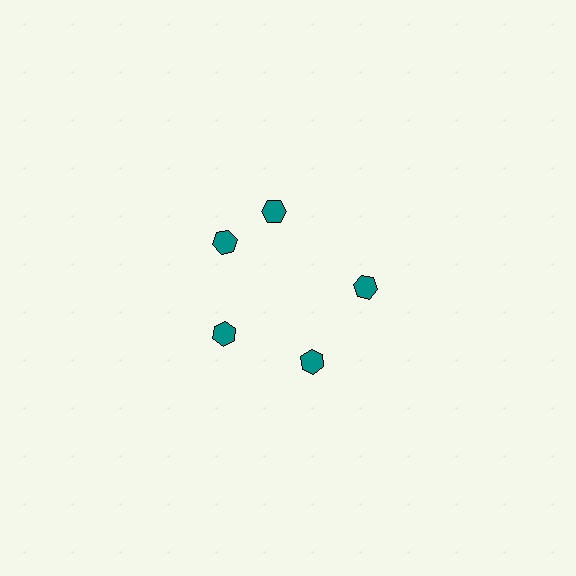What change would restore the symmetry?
The symmetry would be restored by rotating it back into even spacing with its neighbors so that all 5 hexagons sit at equal angles and equal distance from the center.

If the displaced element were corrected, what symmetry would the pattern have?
It would have 5-fold rotational symmetry — the pattern would map onto itself every 72 degrees.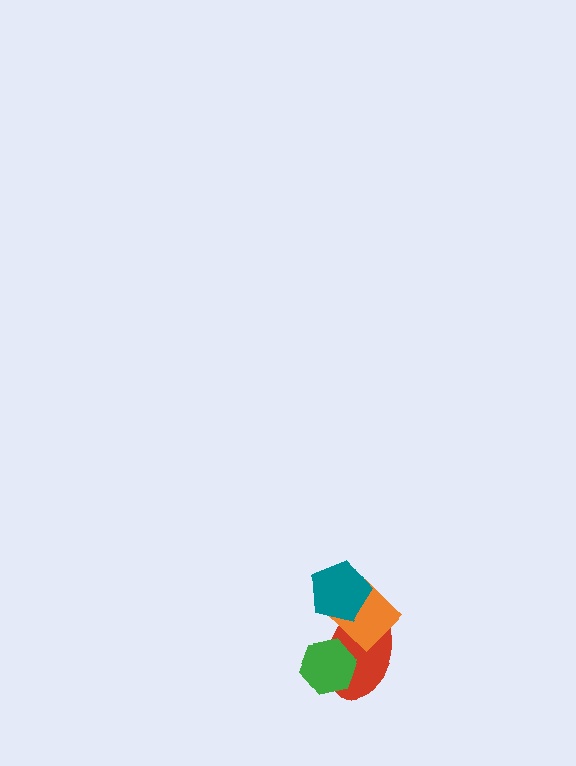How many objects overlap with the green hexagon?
1 object overlaps with the green hexagon.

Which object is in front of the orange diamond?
The teal pentagon is in front of the orange diamond.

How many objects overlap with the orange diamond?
2 objects overlap with the orange diamond.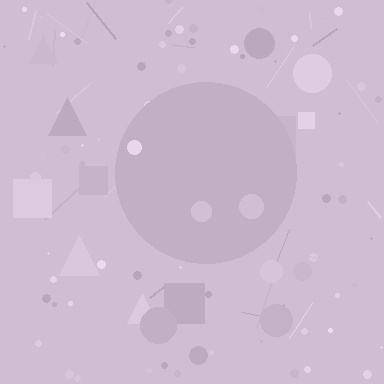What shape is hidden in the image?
A circle is hidden in the image.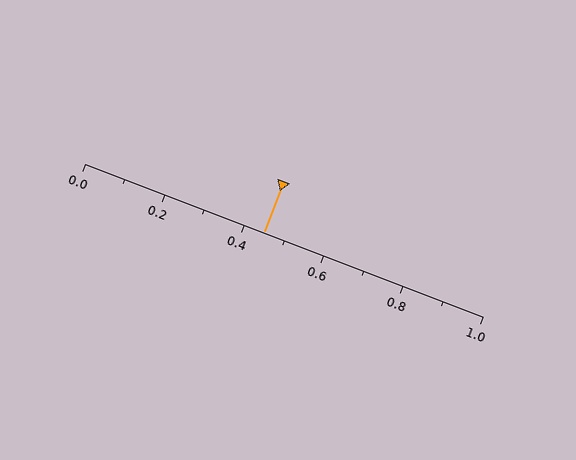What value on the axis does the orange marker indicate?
The marker indicates approximately 0.45.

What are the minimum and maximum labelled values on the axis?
The axis runs from 0.0 to 1.0.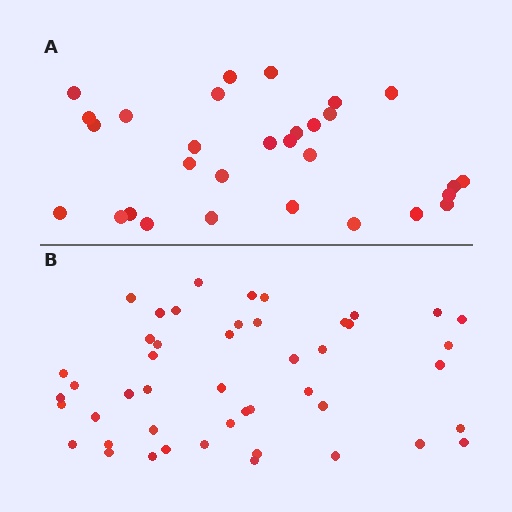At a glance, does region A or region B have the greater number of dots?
Region B (the bottom region) has more dots.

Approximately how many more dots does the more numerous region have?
Region B has approximately 15 more dots than region A.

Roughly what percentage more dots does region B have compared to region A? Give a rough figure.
About 55% more.